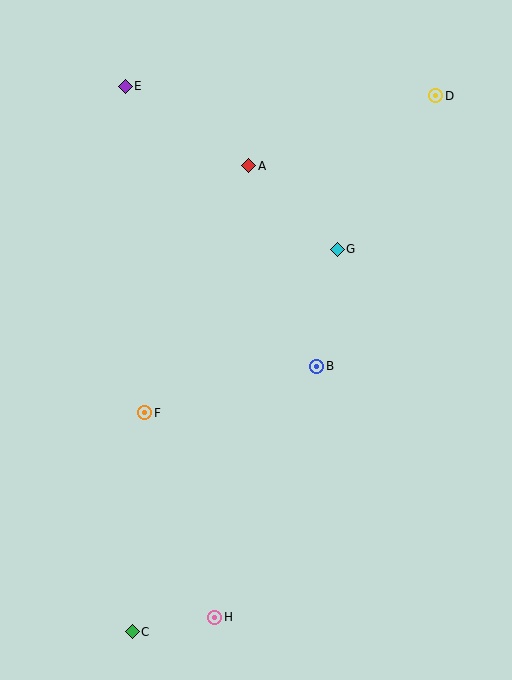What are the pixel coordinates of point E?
Point E is at (125, 86).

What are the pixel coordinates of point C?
Point C is at (132, 632).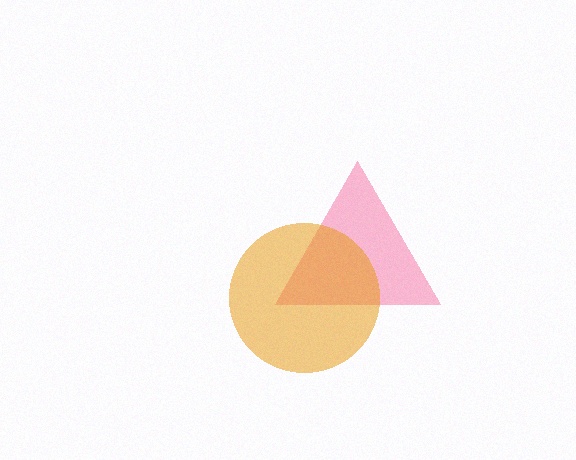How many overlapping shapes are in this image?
There are 2 overlapping shapes in the image.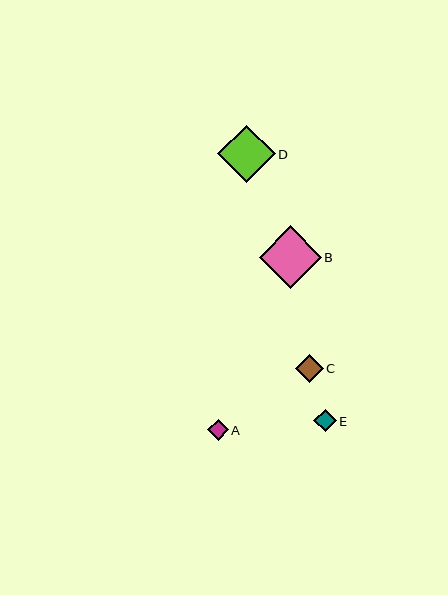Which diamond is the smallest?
Diamond A is the smallest with a size of approximately 20 pixels.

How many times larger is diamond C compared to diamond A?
Diamond C is approximately 1.4 times the size of diamond A.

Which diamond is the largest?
Diamond B is the largest with a size of approximately 62 pixels.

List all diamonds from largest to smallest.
From largest to smallest: B, D, C, E, A.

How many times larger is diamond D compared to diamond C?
Diamond D is approximately 2.1 times the size of diamond C.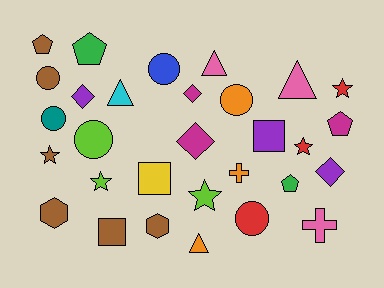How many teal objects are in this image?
There is 1 teal object.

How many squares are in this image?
There are 3 squares.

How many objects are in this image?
There are 30 objects.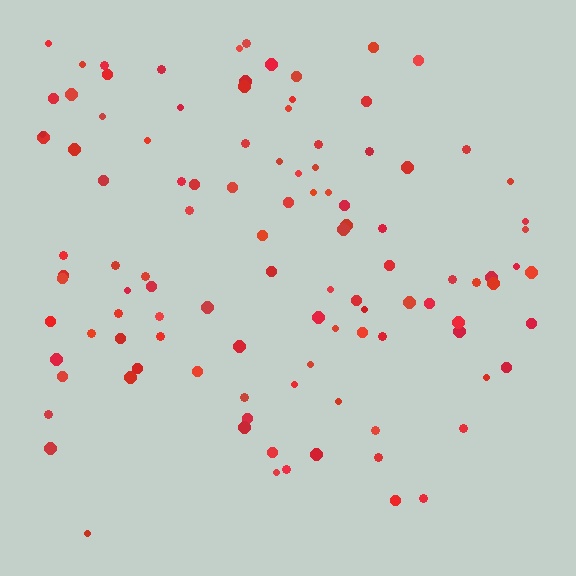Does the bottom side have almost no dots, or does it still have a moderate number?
Still a moderate number, just noticeably fewer than the top.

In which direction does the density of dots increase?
From bottom to top, with the top side densest.